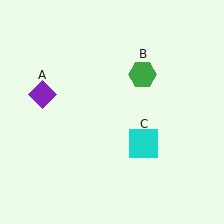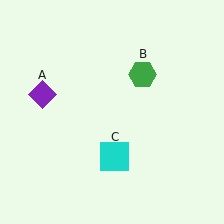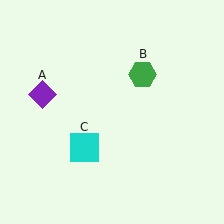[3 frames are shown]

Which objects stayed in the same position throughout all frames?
Purple diamond (object A) and green hexagon (object B) remained stationary.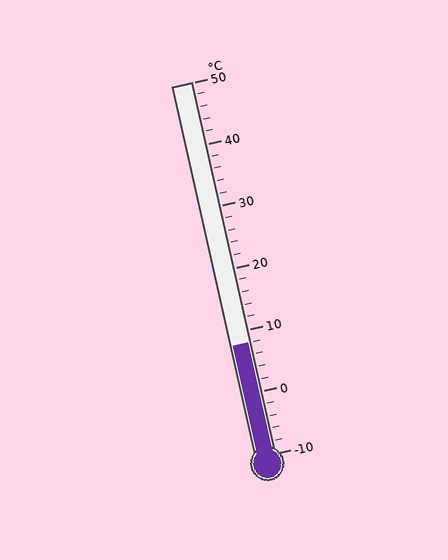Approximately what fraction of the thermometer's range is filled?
The thermometer is filled to approximately 30% of its range.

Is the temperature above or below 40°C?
The temperature is below 40°C.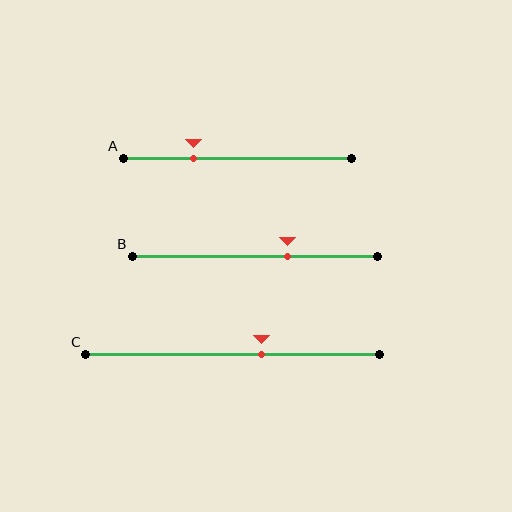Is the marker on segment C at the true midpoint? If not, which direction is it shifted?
No, the marker on segment C is shifted to the right by about 10% of the segment length.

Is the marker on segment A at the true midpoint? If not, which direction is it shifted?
No, the marker on segment A is shifted to the left by about 19% of the segment length.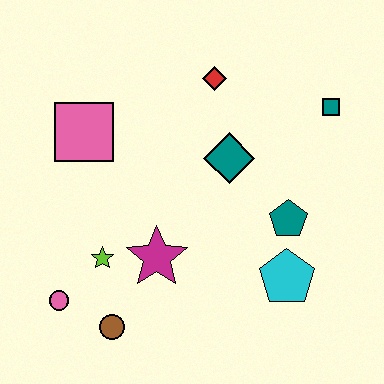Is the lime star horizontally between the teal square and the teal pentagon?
No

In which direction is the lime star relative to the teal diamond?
The lime star is to the left of the teal diamond.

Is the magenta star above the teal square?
No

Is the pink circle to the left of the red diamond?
Yes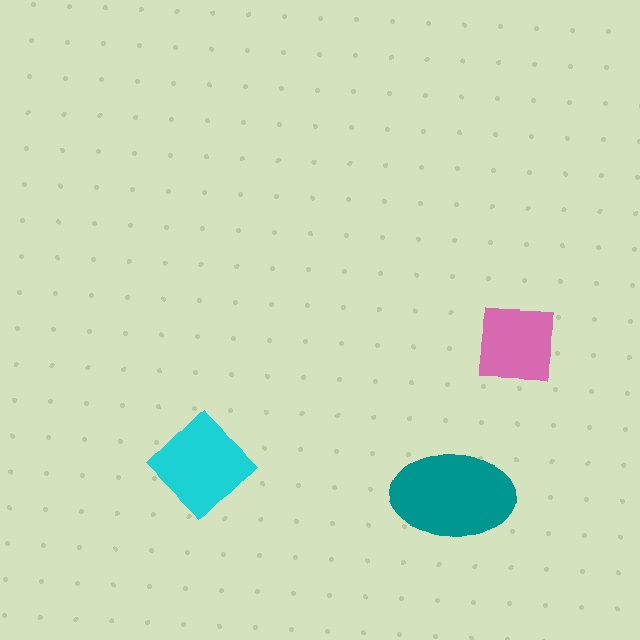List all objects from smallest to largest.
The pink square, the cyan diamond, the teal ellipse.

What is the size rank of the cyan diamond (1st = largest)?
2nd.